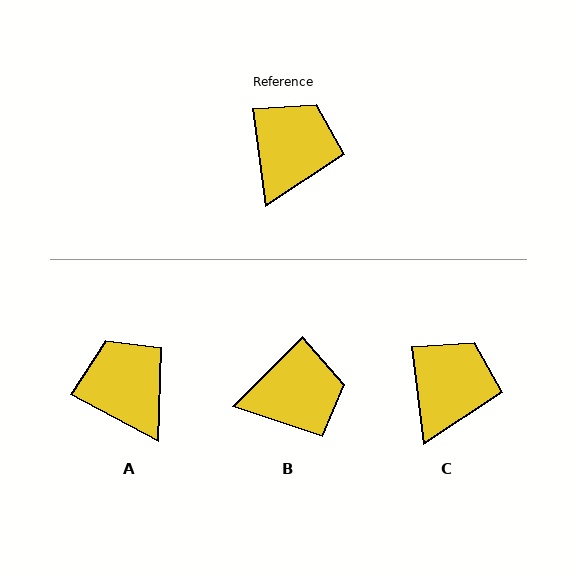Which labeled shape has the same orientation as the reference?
C.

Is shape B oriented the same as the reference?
No, it is off by about 52 degrees.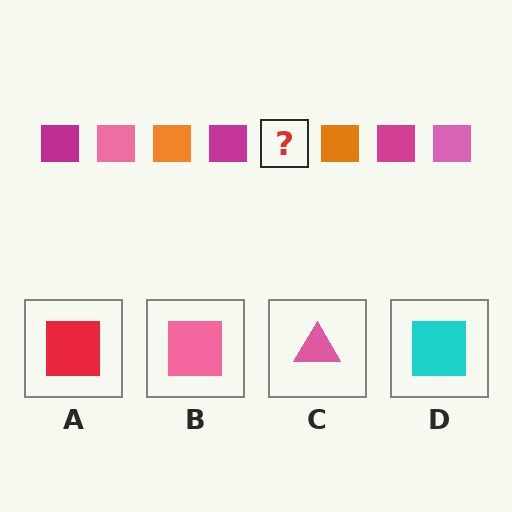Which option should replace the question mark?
Option B.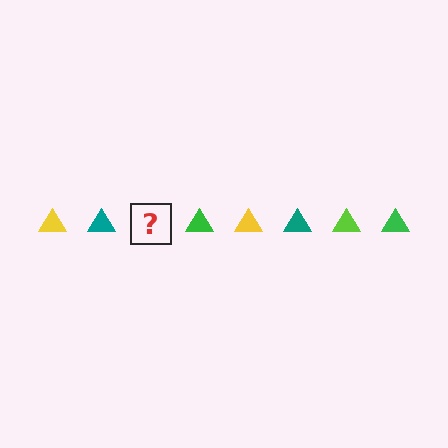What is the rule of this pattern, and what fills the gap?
The rule is that the pattern cycles through yellow, teal, lime, green triangles. The gap should be filled with a lime triangle.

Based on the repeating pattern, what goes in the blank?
The blank should be a lime triangle.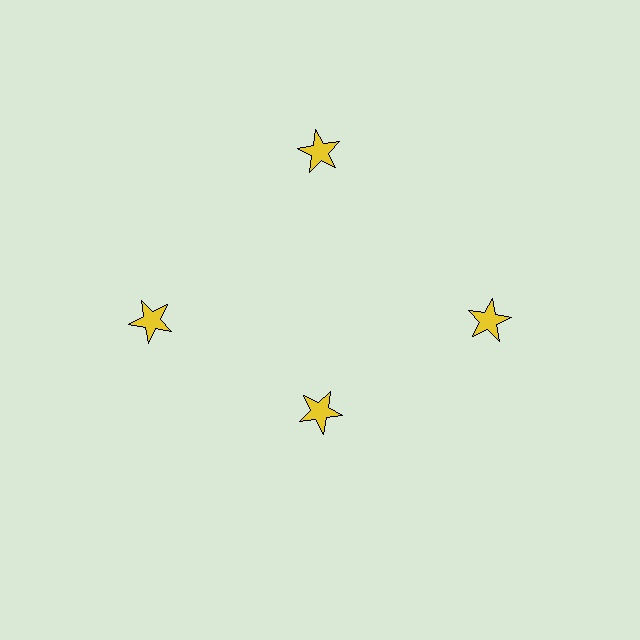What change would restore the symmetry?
The symmetry would be restored by moving it outward, back onto the ring so that all 4 stars sit at equal angles and equal distance from the center.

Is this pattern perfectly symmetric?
No. The 4 yellow stars are arranged in a ring, but one element near the 6 o'clock position is pulled inward toward the center, breaking the 4-fold rotational symmetry.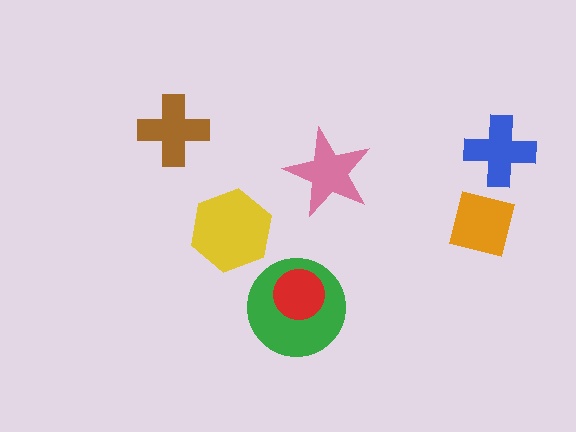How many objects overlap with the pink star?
0 objects overlap with the pink star.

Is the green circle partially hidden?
Yes, it is partially covered by another shape.